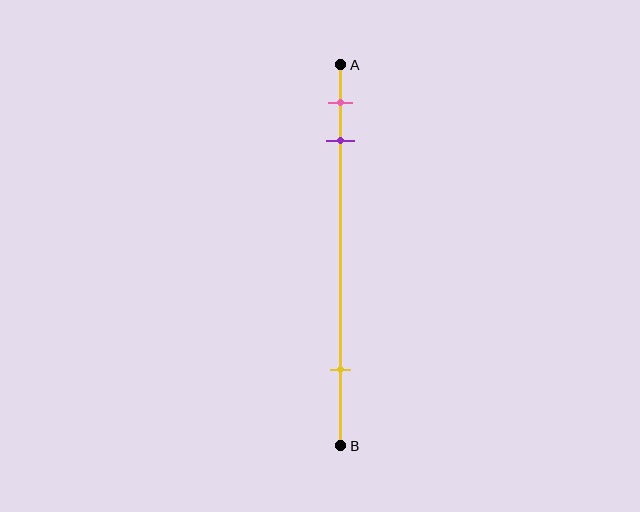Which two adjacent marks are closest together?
The pink and purple marks are the closest adjacent pair.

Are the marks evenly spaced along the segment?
No, the marks are not evenly spaced.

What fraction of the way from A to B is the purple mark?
The purple mark is approximately 20% (0.2) of the way from A to B.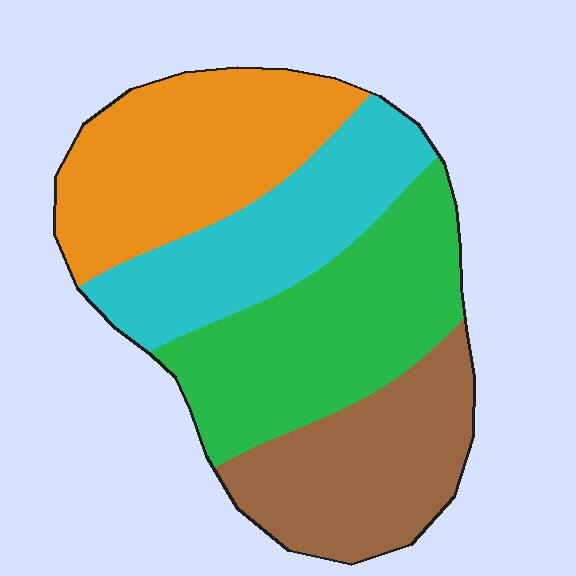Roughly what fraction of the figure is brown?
Brown covers 23% of the figure.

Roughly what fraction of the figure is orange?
Orange takes up about one quarter (1/4) of the figure.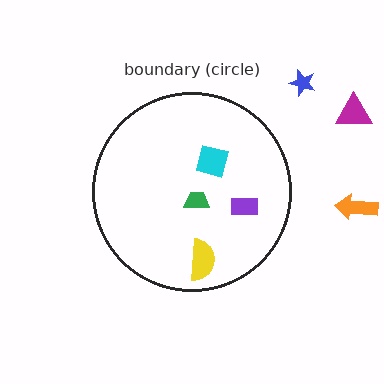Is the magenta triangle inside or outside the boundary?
Outside.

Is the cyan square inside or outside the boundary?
Inside.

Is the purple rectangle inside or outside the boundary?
Inside.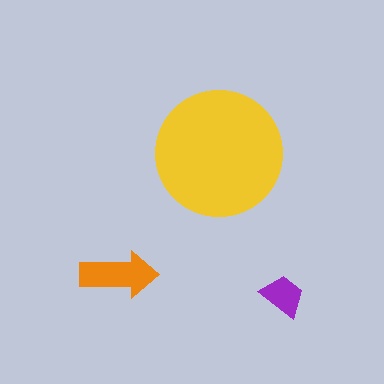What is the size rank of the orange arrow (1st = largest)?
2nd.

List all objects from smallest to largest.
The purple trapezoid, the orange arrow, the yellow circle.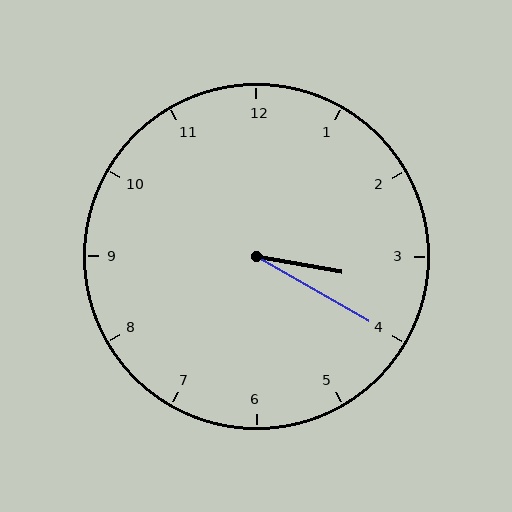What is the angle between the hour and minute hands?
Approximately 20 degrees.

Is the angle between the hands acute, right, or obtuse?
It is acute.